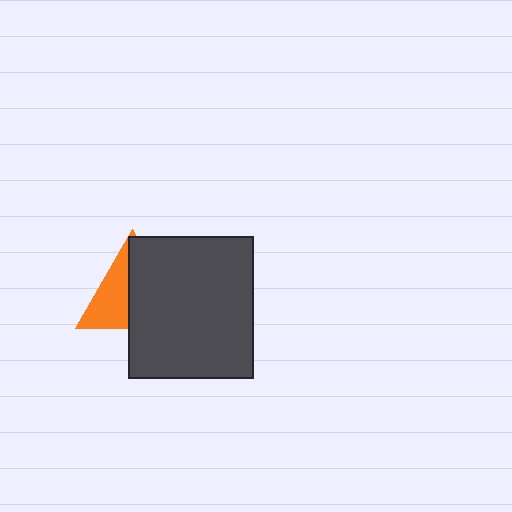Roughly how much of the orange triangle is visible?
A small part of it is visible (roughly 42%).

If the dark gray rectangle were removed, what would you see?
You would see the complete orange triangle.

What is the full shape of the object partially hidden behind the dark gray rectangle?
The partially hidden object is an orange triangle.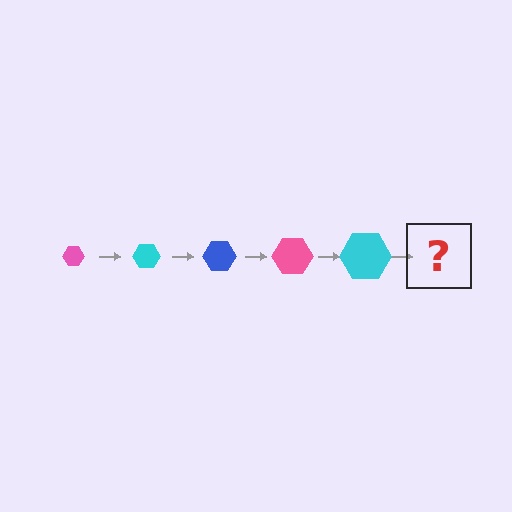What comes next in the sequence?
The next element should be a blue hexagon, larger than the previous one.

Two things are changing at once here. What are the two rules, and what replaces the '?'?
The two rules are that the hexagon grows larger each step and the color cycles through pink, cyan, and blue. The '?' should be a blue hexagon, larger than the previous one.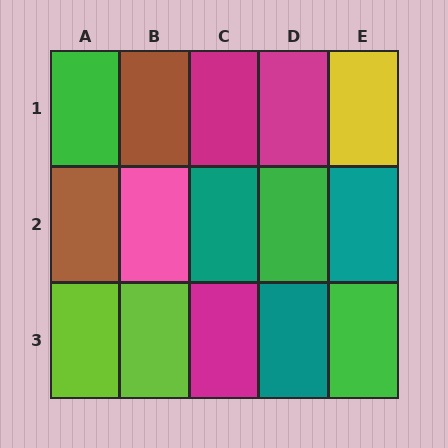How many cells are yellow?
1 cell is yellow.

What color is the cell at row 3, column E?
Green.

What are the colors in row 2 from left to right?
Brown, pink, teal, green, teal.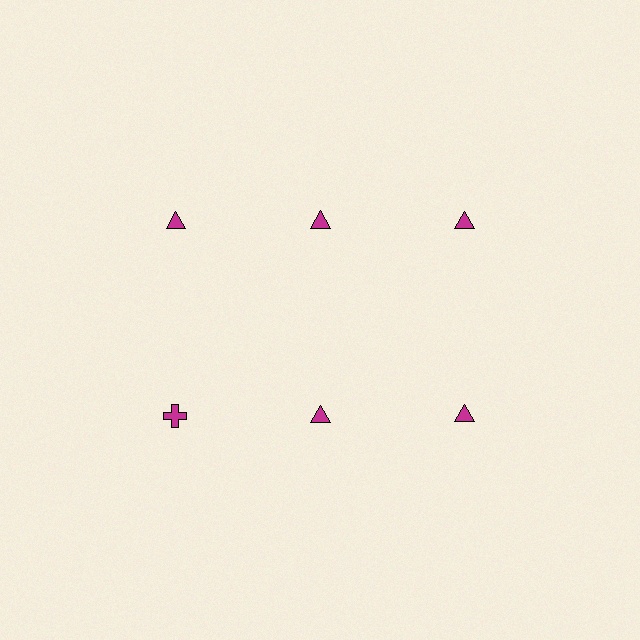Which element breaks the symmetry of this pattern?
The magenta cross in the second row, leftmost column breaks the symmetry. All other shapes are magenta triangles.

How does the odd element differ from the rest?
It has a different shape: cross instead of triangle.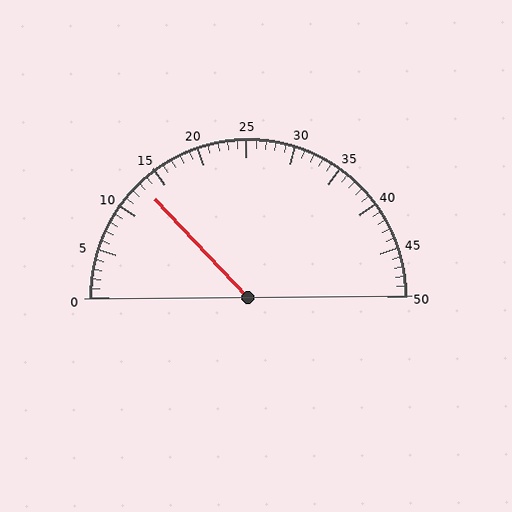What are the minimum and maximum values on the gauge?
The gauge ranges from 0 to 50.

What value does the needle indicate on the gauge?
The needle indicates approximately 13.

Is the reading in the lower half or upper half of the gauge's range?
The reading is in the lower half of the range (0 to 50).